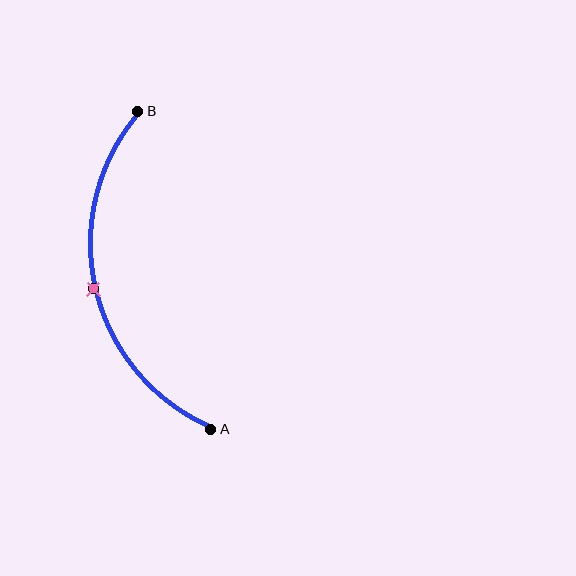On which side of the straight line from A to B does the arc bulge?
The arc bulges to the left of the straight line connecting A and B.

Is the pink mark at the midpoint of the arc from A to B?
Yes. The pink mark lies on the arc at equal arc-length from both A and B — it is the arc midpoint.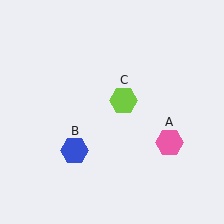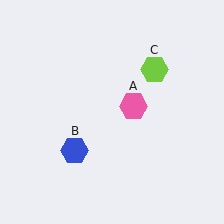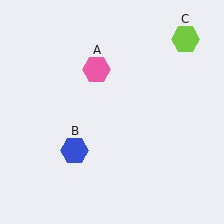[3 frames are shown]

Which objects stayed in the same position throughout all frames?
Blue hexagon (object B) remained stationary.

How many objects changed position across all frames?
2 objects changed position: pink hexagon (object A), lime hexagon (object C).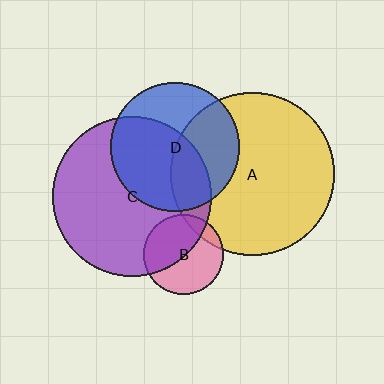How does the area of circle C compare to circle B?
Approximately 4.0 times.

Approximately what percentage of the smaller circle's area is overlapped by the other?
Approximately 50%.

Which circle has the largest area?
Circle A (yellow).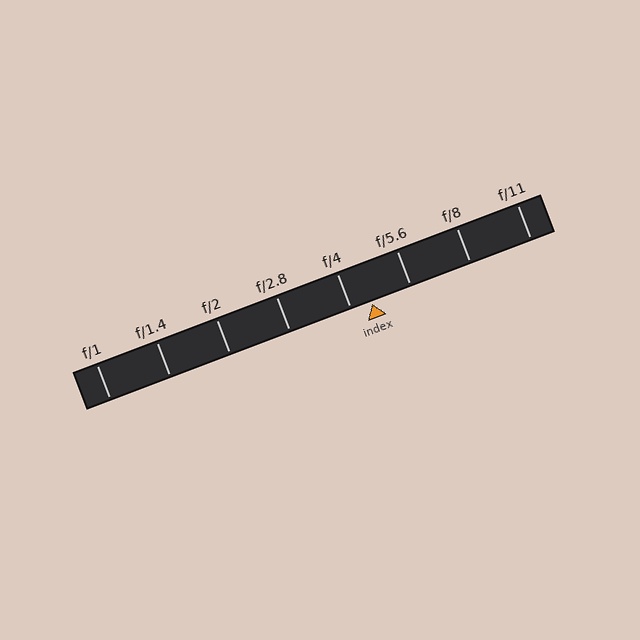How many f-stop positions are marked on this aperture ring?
There are 8 f-stop positions marked.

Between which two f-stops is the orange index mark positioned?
The index mark is between f/4 and f/5.6.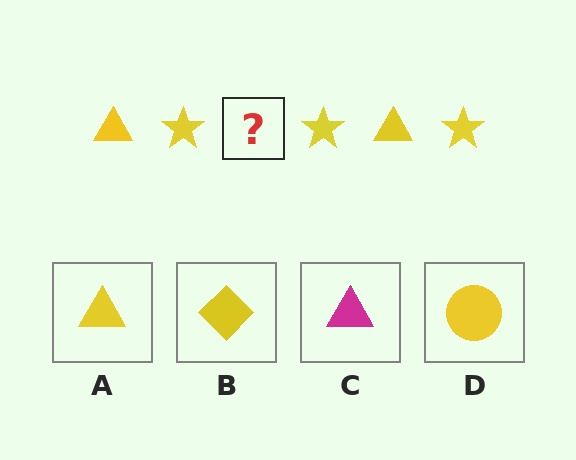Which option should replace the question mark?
Option A.